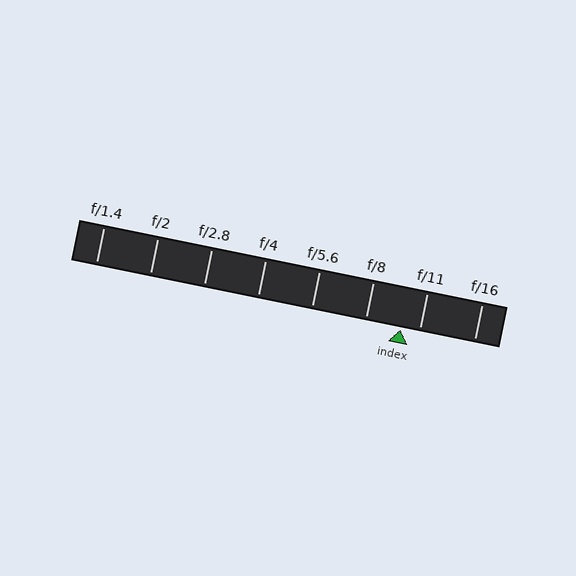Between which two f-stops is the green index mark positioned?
The index mark is between f/8 and f/11.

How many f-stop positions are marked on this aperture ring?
There are 8 f-stop positions marked.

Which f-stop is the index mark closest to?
The index mark is closest to f/11.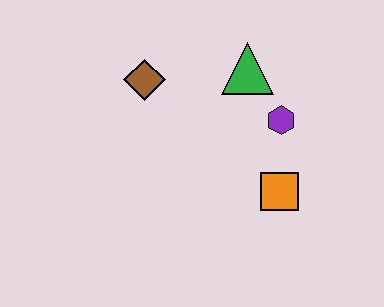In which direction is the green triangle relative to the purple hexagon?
The green triangle is above the purple hexagon.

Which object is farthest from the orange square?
The brown diamond is farthest from the orange square.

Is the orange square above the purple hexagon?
No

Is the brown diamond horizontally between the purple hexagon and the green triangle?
No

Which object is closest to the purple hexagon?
The green triangle is closest to the purple hexagon.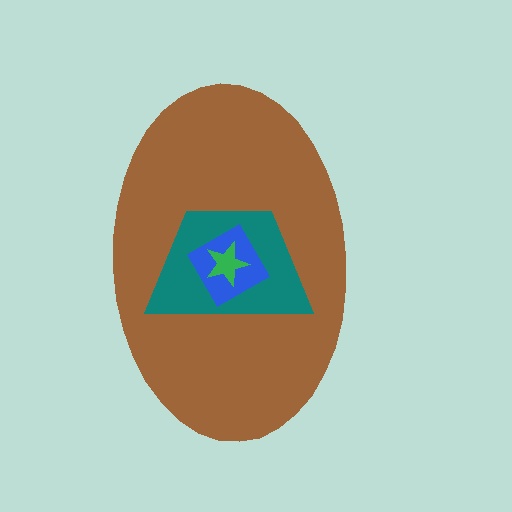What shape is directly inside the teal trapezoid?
The blue diamond.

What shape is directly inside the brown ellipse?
The teal trapezoid.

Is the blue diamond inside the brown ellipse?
Yes.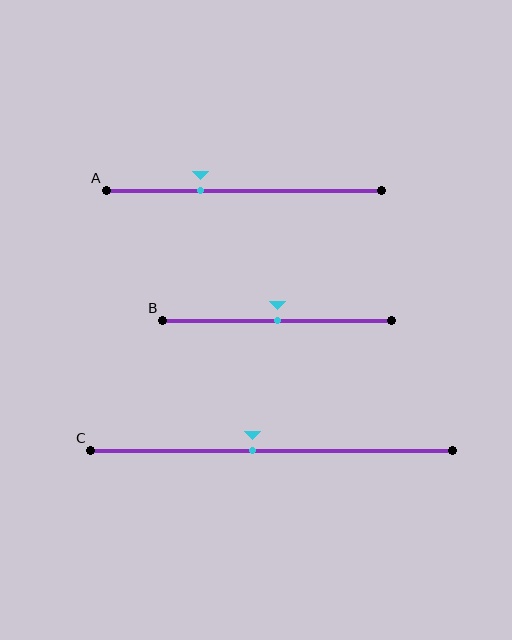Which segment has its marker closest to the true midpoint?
Segment B has its marker closest to the true midpoint.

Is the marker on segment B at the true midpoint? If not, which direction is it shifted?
Yes, the marker on segment B is at the true midpoint.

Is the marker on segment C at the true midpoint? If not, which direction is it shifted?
No, the marker on segment C is shifted to the left by about 5% of the segment length.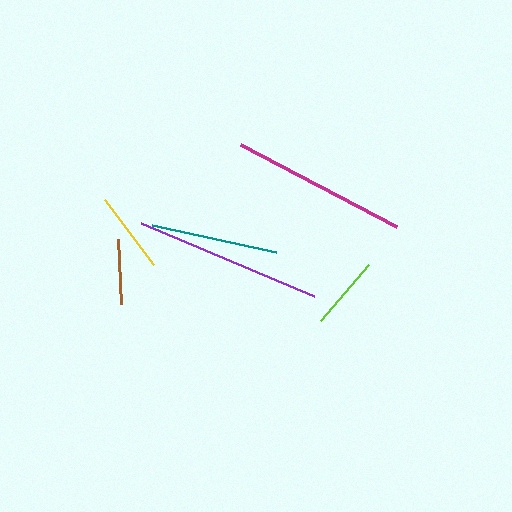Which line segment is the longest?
The purple line is the longest at approximately 188 pixels.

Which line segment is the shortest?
The brown line is the shortest at approximately 66 pixels.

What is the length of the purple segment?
The purple segment is approximately 188 pixels long.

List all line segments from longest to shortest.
From longest to shortest: purple, magenta, teal, yellow, lime, brown.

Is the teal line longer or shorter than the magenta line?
The magenta line is longer than the teal line.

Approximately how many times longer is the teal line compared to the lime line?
The teal line is approximately 1.7 times the length of the lime line.